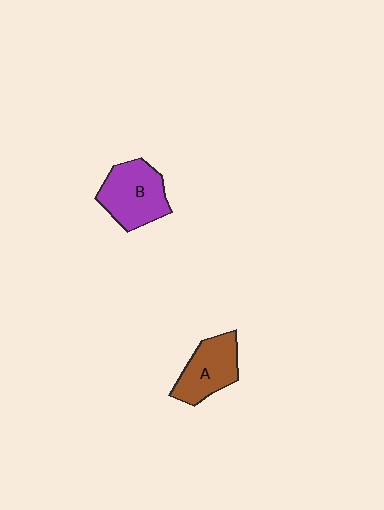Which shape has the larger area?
Shape B (purple).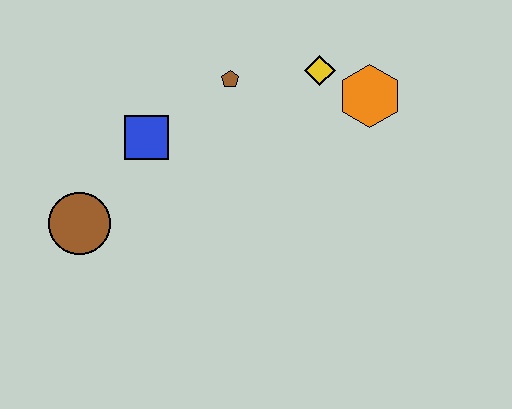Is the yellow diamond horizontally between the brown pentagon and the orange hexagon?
Yes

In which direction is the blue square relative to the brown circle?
The blue square is above the brown circle.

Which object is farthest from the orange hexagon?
The brown circle is farthest from the orange hexagon.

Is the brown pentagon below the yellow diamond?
Yes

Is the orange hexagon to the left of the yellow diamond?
No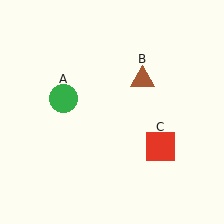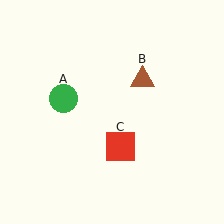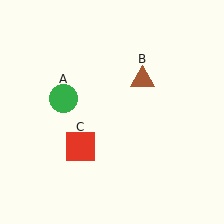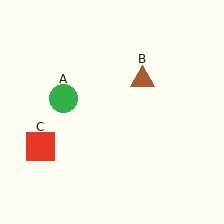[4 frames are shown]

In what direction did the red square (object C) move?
The red square (object C) moved left.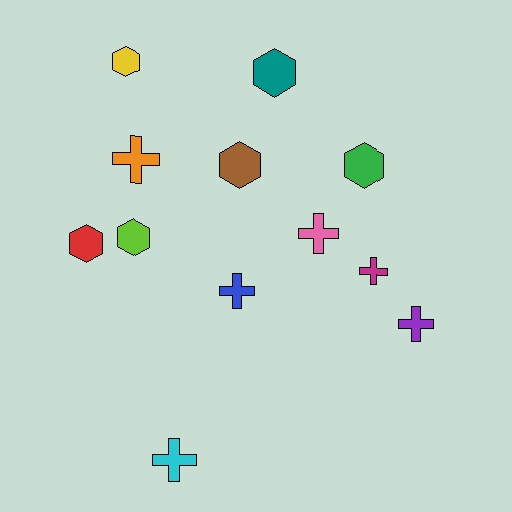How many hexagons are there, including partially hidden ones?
There are 6 hexagons.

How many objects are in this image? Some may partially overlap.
There are 12 objects.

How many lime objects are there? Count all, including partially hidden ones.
There is 1 lime object.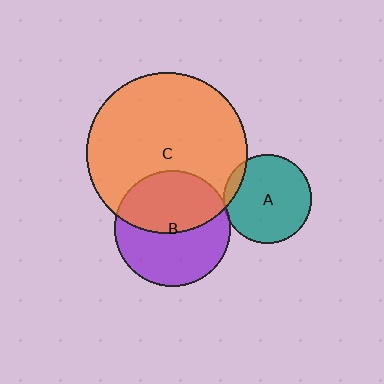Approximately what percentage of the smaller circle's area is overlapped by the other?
Approximately 10%.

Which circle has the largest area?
Circle C (orange).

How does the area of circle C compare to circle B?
Approximately 1.9 times.